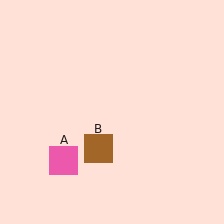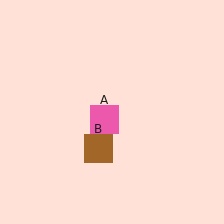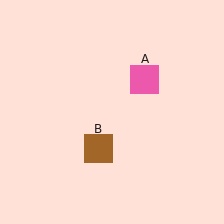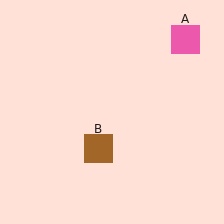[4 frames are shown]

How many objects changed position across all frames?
1 object changed position: pink square (object A).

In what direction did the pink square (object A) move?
The pink square (object A) moved up and to the right.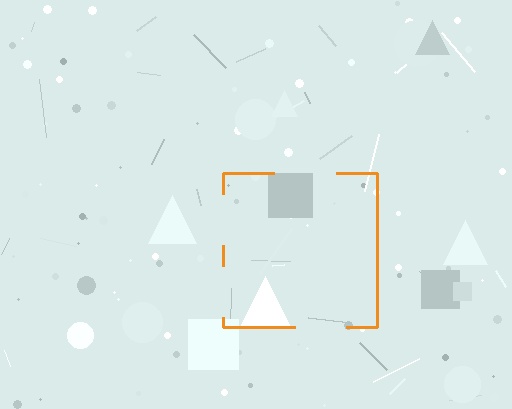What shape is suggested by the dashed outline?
The dashed outline suggests a square.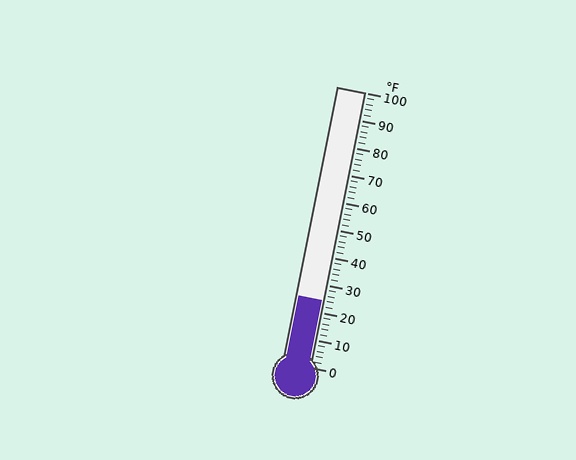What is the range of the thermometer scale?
The thermometer scale ranges from 0°F to 100°F.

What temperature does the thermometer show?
The thermometer shows approximately 24°F.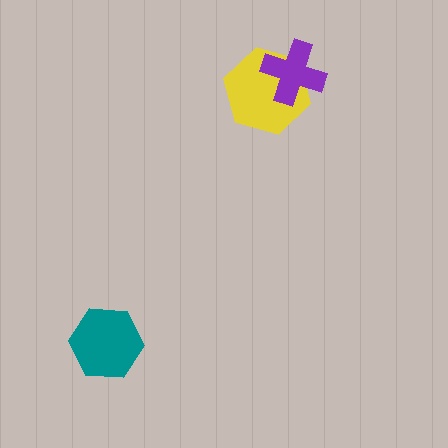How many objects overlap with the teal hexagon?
0 objects overlap with the teal hexagon.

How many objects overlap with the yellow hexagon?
1 object overlaps with the yellow hexagon.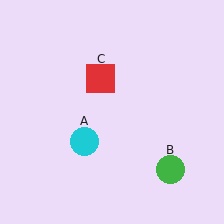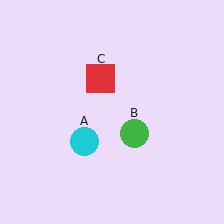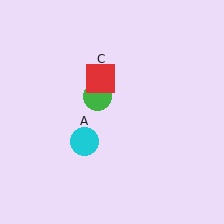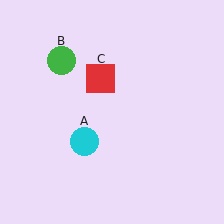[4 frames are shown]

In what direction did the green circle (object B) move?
The green circle (object B) moved up and to the left.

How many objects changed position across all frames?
1 object changed position: green circle (object B).